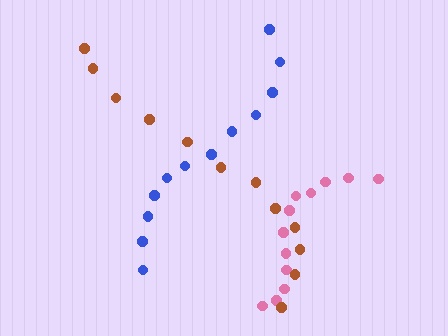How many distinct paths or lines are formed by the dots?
There are 3 distinct paths.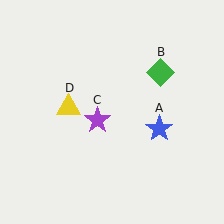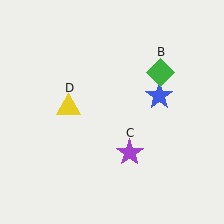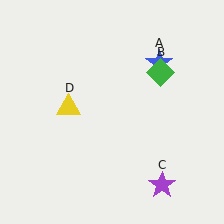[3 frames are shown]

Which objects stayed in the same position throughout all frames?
Green diamond (object B) and yellow triangle (object D) remained stationary.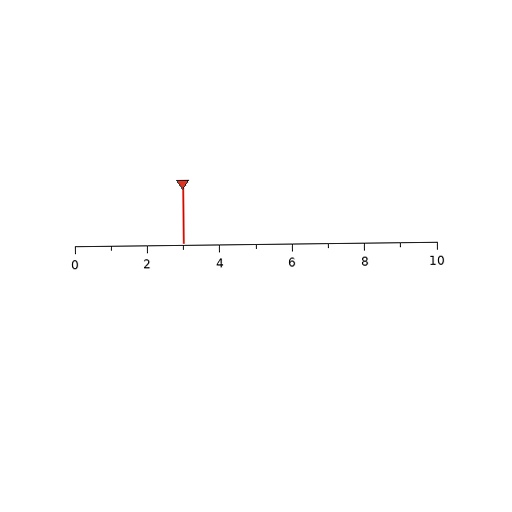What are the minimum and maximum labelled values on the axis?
The axis runs from 0 to 10.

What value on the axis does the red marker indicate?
The marker indicates approximately 3.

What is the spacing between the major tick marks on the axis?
The major ticks are spaced 2 apart.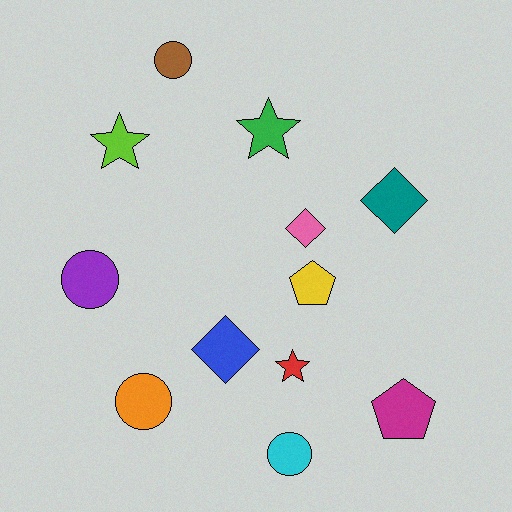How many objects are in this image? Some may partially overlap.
There are 12 objects.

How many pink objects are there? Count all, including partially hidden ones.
There is 1 pink object.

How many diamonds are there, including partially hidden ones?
There are 3 diamonds.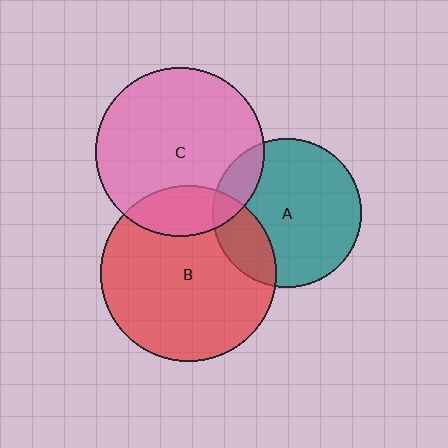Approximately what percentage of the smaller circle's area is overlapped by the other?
Approximately 20%.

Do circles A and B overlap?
Yes.